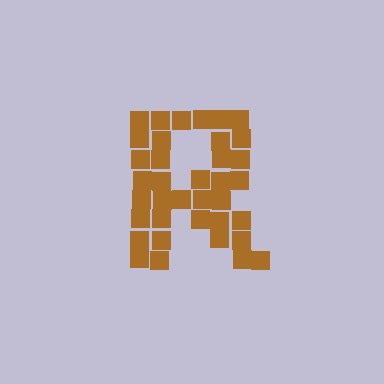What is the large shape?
The large shape is the letter R.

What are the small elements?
The small elements are squares.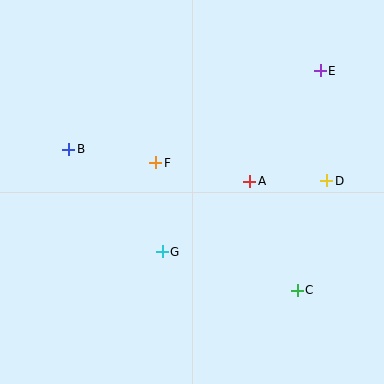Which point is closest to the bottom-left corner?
Point G is closest to the bottom-left corner.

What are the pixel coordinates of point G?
Point G is at (162, 252).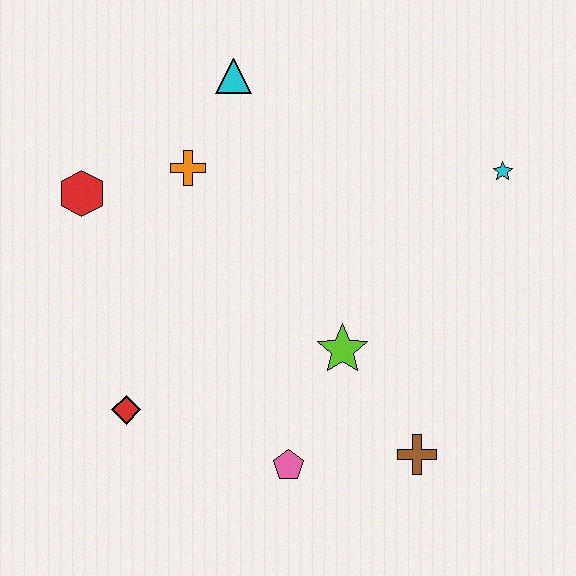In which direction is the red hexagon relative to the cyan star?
The red hexagon is to the left of the cyan star.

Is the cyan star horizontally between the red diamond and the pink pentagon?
No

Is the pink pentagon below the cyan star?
Yes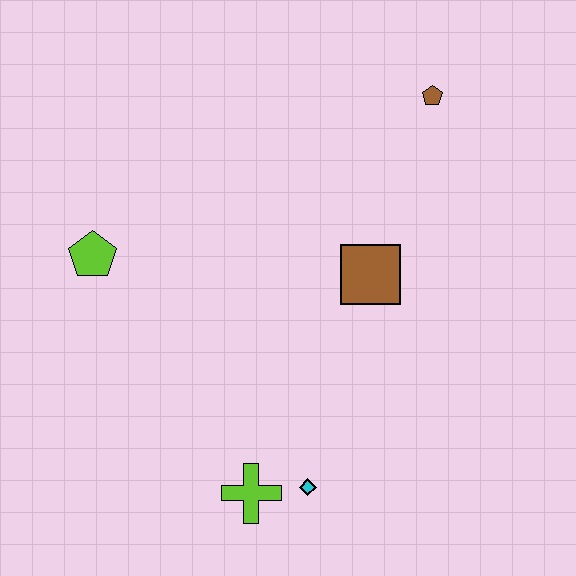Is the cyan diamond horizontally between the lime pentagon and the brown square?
Yes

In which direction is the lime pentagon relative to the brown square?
The lime pentagon is to the left of the brown square.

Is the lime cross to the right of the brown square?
No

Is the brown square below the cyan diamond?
No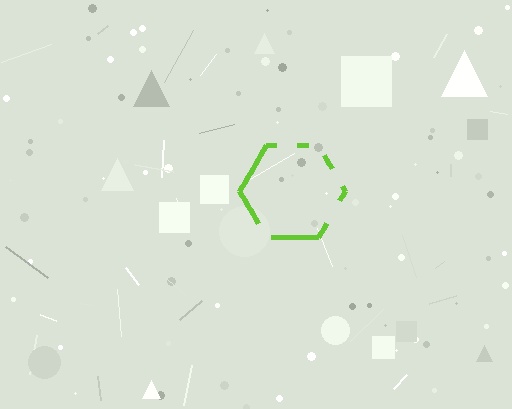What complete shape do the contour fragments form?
The contour fragments form a hexagon.